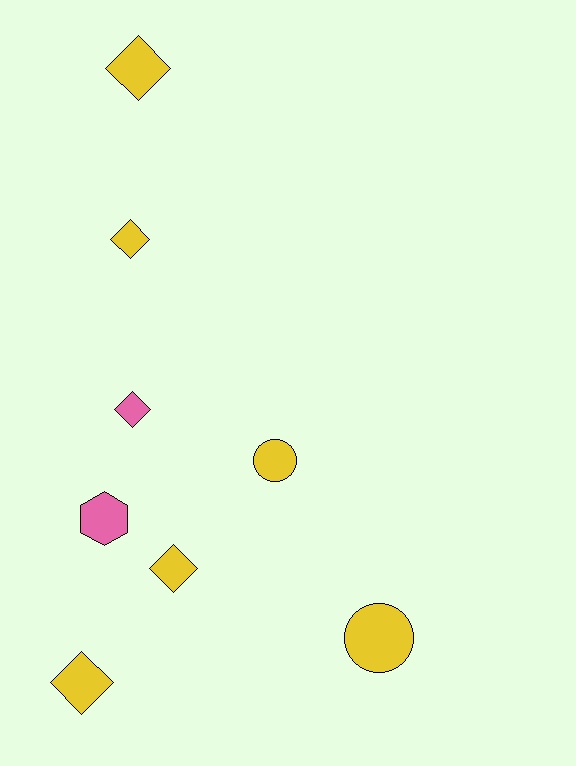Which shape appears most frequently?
Diamond, with 5 objects.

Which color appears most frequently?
Yellow, with 6 objects.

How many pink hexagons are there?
There is 1 pink hexagon.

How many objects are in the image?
There are 8 objects.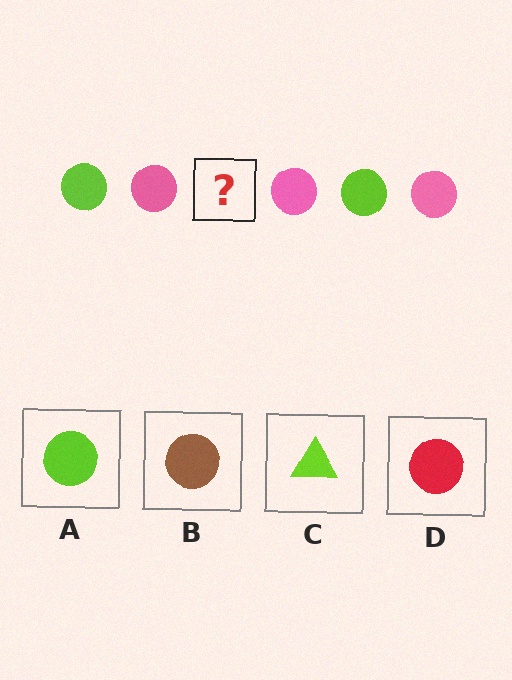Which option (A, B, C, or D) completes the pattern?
A.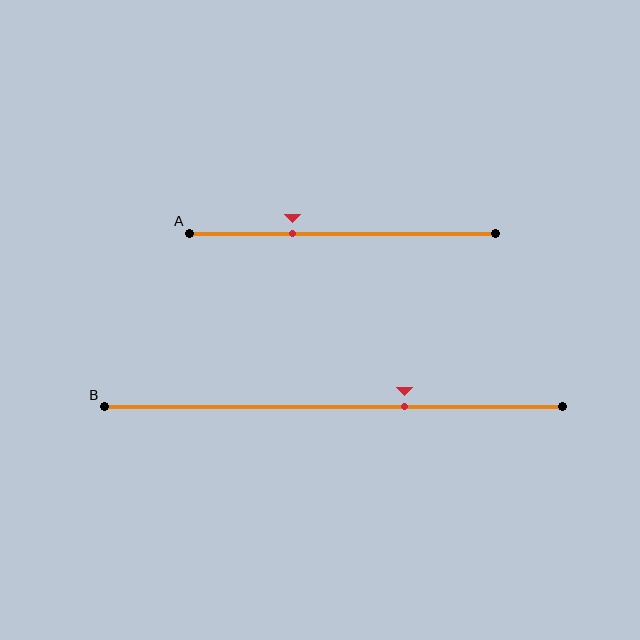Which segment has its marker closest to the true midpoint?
Segment B has its marker closest to the true midpoint.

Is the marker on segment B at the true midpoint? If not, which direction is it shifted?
No, the marker on segment B is shifted to the right by about 16% of the segment length.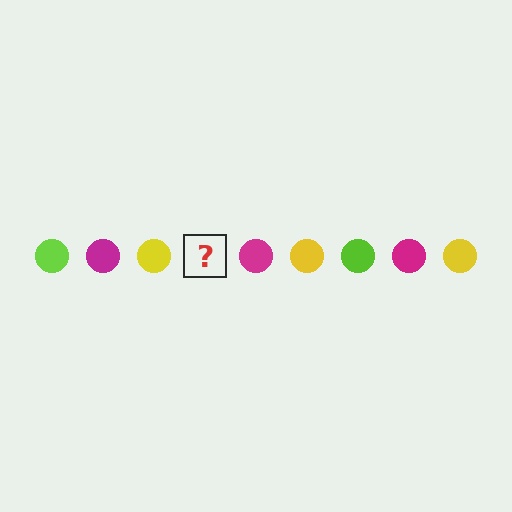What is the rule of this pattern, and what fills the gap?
The rule is that the pattern cycles through lime, magenta, yellow circles. The gap should be filled with a lime circle.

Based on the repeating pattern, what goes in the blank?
The blank should be a lime circle.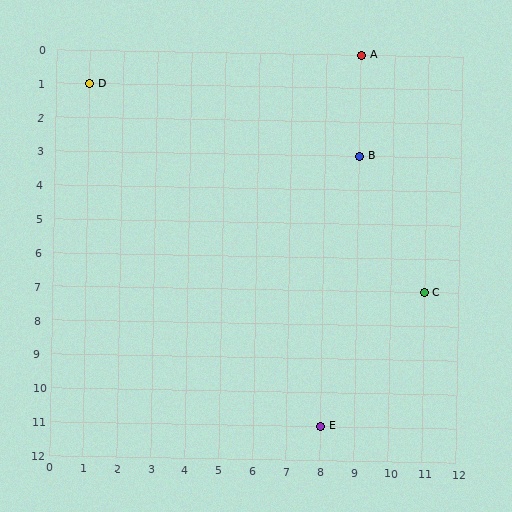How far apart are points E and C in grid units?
Points E and C are 3 columns and 4 rows apart (about 5.0 grid units diagonally).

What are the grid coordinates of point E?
Point E is at grid coordinates (8, 11).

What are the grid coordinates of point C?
Point C is at grid coordinates (11, 7).